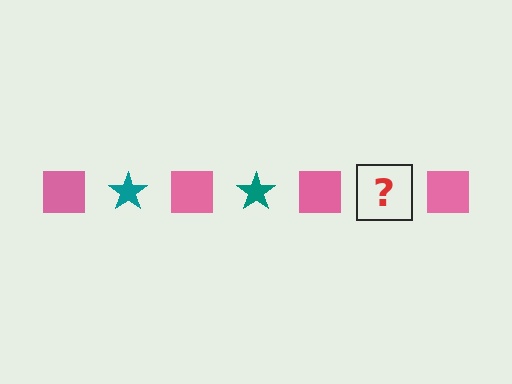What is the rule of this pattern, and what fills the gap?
The rule is that the pattern alternates between pink square and teal star. The gap should be filled with a teal star.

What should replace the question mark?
The question mark should be replaced with a teal star.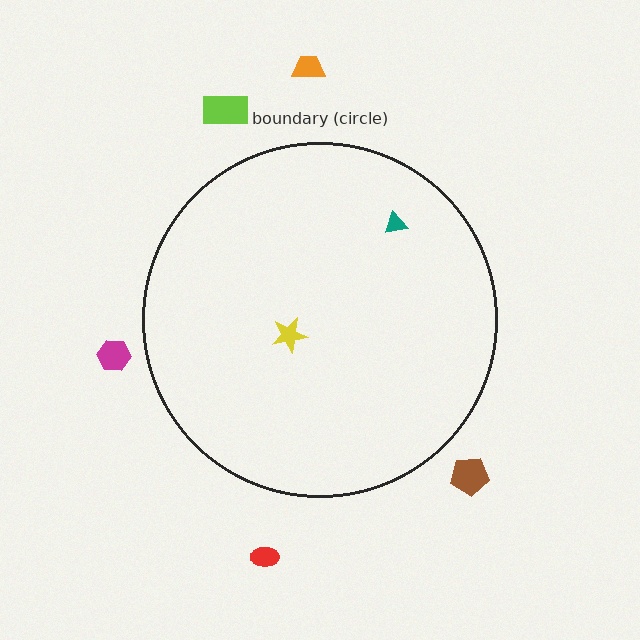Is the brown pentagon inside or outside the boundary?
Outside.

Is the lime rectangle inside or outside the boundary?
Outside.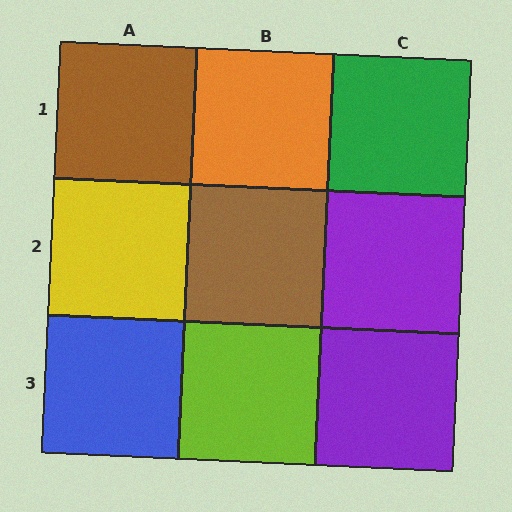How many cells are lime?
1 cell is lime.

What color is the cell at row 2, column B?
Brown.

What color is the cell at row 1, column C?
Green.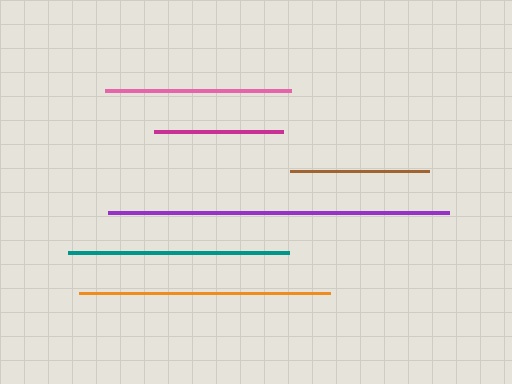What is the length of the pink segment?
The pink segment is approximately 186 pixels long.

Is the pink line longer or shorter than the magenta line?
The pink line is longer than the magenta line.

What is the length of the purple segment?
The purple segment is approximately 342 pixels long.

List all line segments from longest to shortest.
From longest to shortest: purple, orange, teal, pink, brown, magenta.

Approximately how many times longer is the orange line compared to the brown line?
The orange line is approximately 1.8 times the length of the brown line.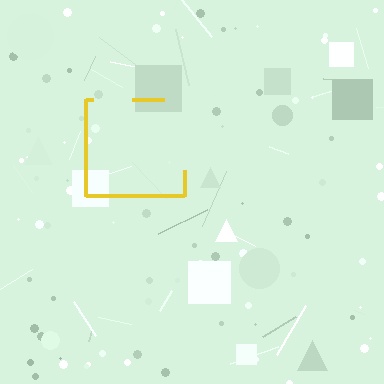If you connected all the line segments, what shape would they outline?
They would outline a square.